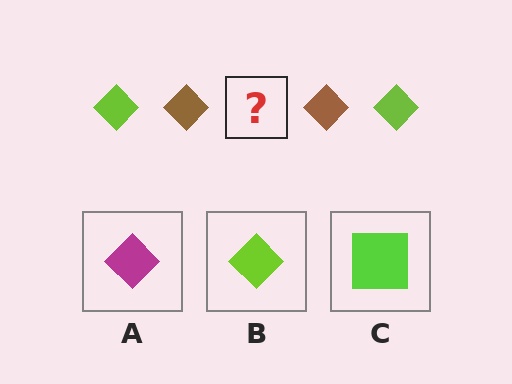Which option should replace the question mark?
Option B.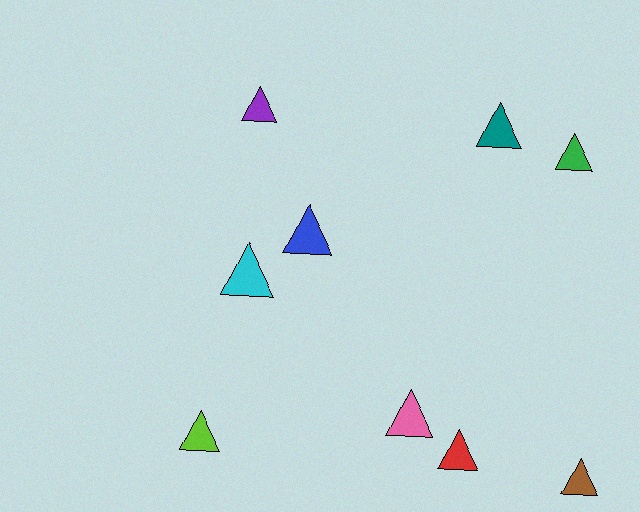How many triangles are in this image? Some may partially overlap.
There are 9 triangles.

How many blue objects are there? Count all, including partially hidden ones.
There is 1 blue object.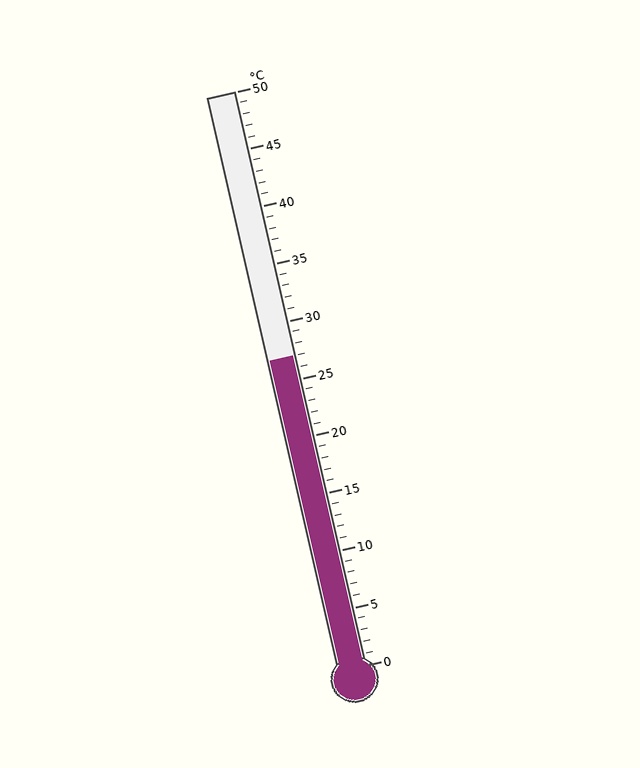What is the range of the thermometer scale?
The thermometer scale ranges from 0°C to 50°C.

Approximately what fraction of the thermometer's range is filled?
The thermometer is filled to approximately 55% of its range.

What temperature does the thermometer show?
The thermometer shows approximately 27°C.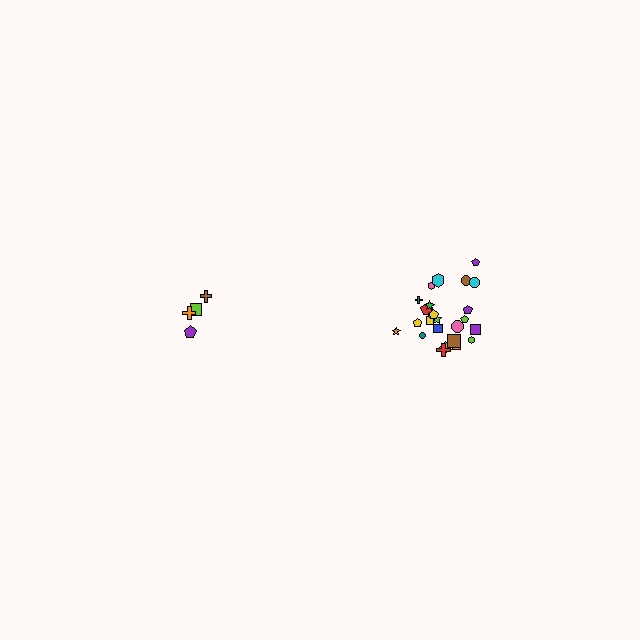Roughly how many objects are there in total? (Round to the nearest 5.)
Roughly 30 objects in total.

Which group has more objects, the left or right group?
The right group.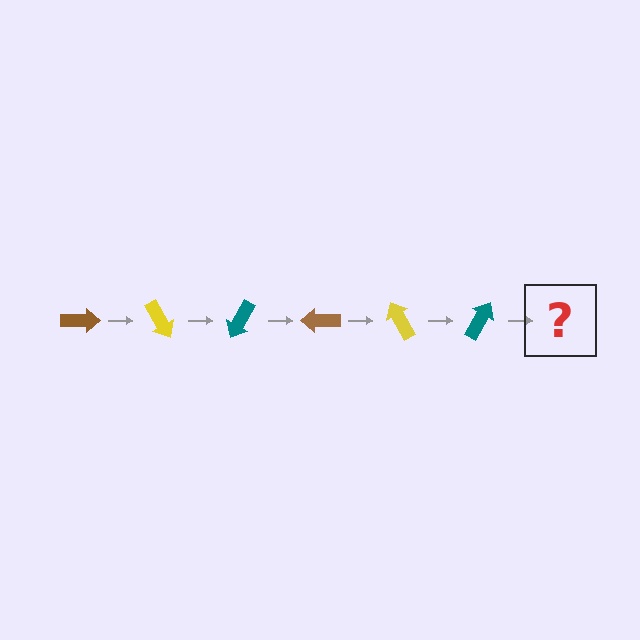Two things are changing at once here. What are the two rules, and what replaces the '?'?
The two rules are that it rotates 60 degrees each step and the color cycles through brown, yellow, and teal. The '?' should be a brown arrow, rotated 360 degrees from the start.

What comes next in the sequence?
The next element should be a brown arrow, rotated 360 degrees from the start.